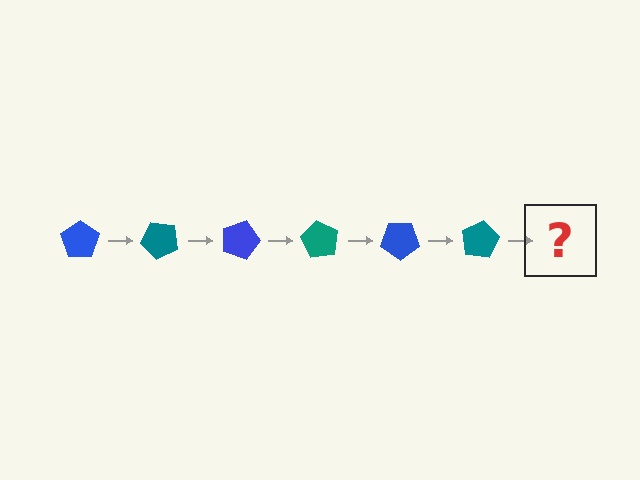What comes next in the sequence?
The next element should be a blue pentagon, rotated 270 degrees from the start.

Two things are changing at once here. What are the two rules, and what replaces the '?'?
The two rules are that it rotates 45 degrees each step and the color cycles through blue and teal. The '?' should be a blue pentagon, rotated 270 degrees from the start.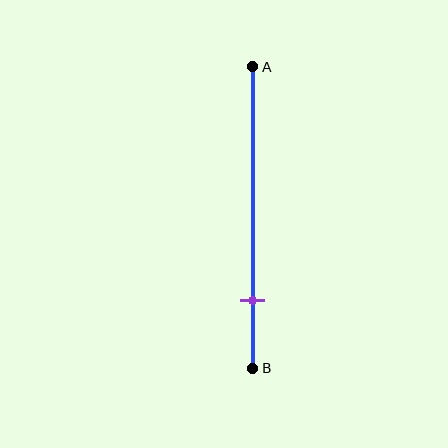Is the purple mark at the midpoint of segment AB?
No, the mark is at about 80% from A, not at the 50% midpoint.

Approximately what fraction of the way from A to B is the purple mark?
The purple mark is approximately 80% of the way from A to B.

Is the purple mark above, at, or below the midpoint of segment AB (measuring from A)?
The purple mark is below the midpoint of segment AB.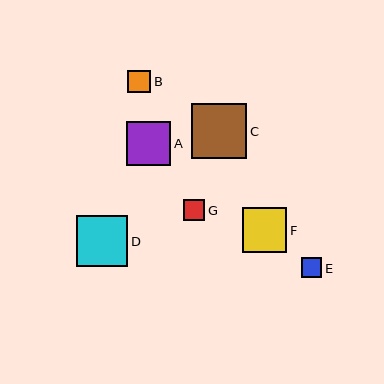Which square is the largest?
Square C is the largest with a size of approximately 55 pixels.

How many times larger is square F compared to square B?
Square F is approximately 2.0 times the size of square B.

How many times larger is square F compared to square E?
Square F is approximately 2.2 times the size of square E.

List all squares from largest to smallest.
From largest to smallest: C, D, F, A, B, G, E.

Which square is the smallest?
Square E is the smallest with a size of approximately 20 pixels.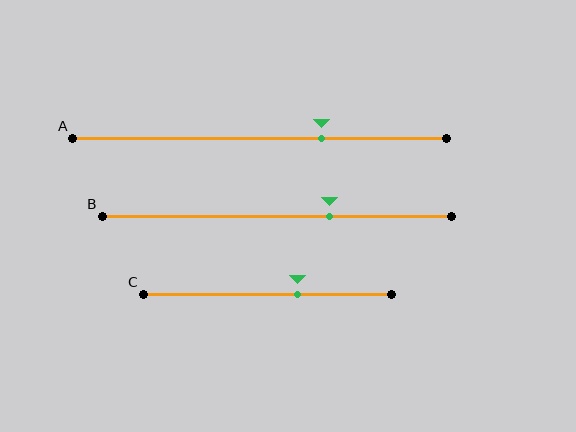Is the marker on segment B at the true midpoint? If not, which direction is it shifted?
No, the marker on segment B is shifted to the right by about 15% of the segment length.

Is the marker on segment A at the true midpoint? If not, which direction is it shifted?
No, the marker on segment A is shifted to the right by about 17% of the segment length.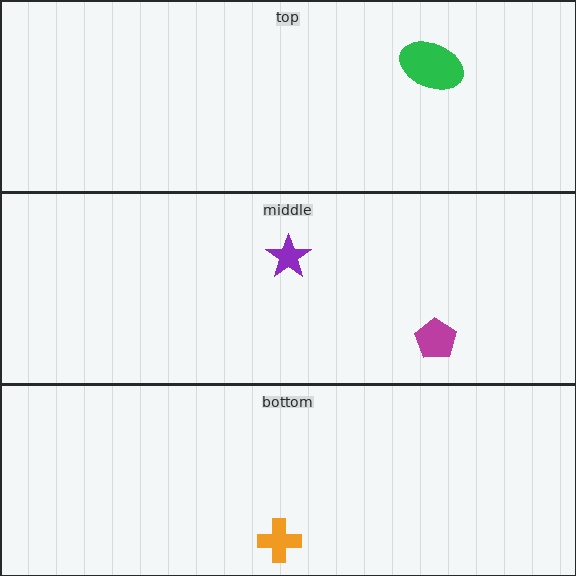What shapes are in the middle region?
The purple star, the magenta pentagon.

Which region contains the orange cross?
The bottom region.